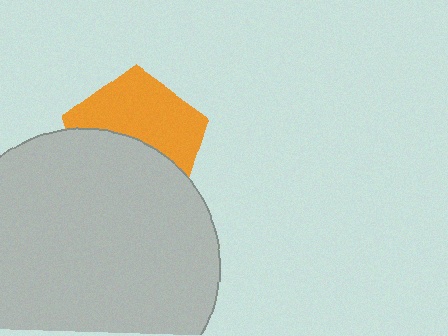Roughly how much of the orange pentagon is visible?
About half of it is visible (roughly 52%).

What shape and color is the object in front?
The object in front is a light gray circle.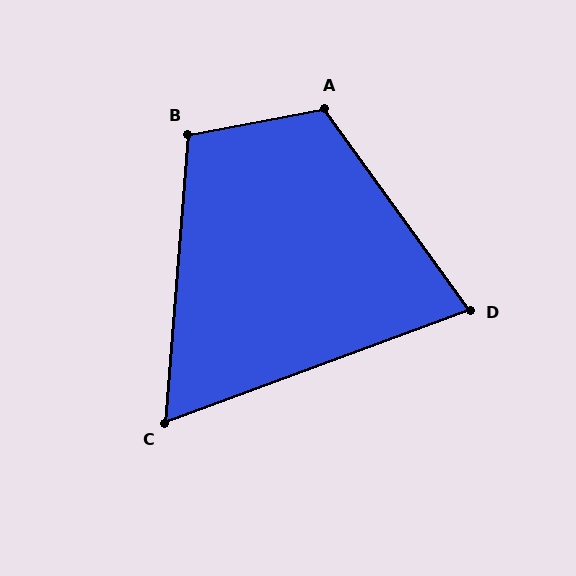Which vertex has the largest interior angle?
A, at approximately 115 degrees.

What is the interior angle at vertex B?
Approximately 105 degrees (obtuse).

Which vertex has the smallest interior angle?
C, at approximately 65 degrees.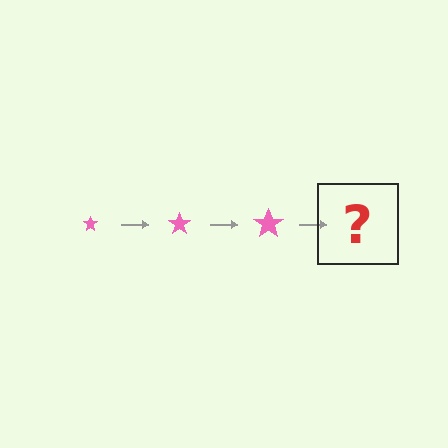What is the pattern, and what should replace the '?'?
The pattern is that the star gets progressively larger each step. The '?' should be a pink star, larger than the previous one.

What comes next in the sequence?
The next element should be a pink star, larger than the previous one.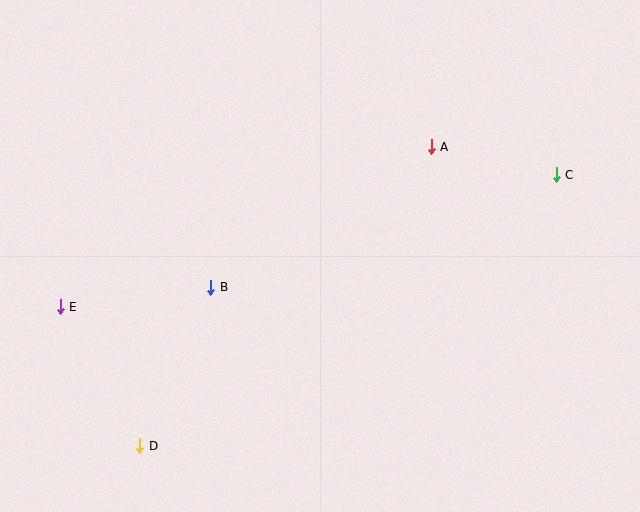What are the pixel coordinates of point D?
Point D is at (140, 446).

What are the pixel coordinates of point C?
Point C is at (556, 175).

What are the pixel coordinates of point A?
Point A is at (431, 147).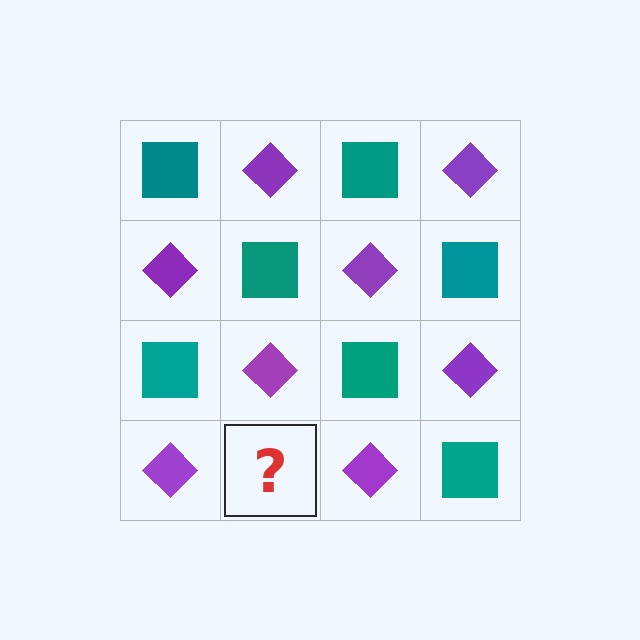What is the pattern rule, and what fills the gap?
The rule is that it alternates teal square and purple diamond in a checkerboard pattern. The gap should be filled with a teal square.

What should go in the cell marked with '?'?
The missing cell should contain a teal square.